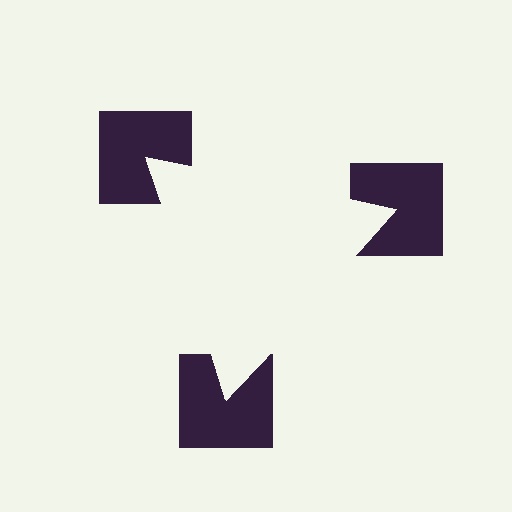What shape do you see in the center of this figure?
An illusory triangle — its edges are inferred from the aligned wedge cuts in the notched squares, not physically drawn.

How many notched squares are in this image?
There are 3 — one at each vertex of the illusory triangle.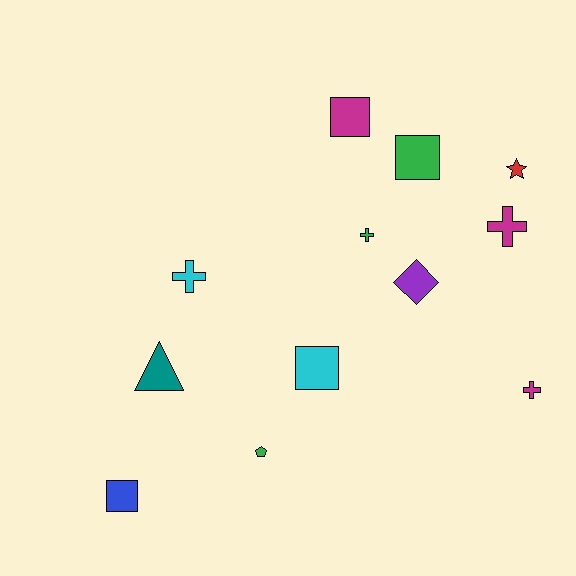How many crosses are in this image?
There are 4 crosses.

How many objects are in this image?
There are 12 objects.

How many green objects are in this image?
There are 3 green objects.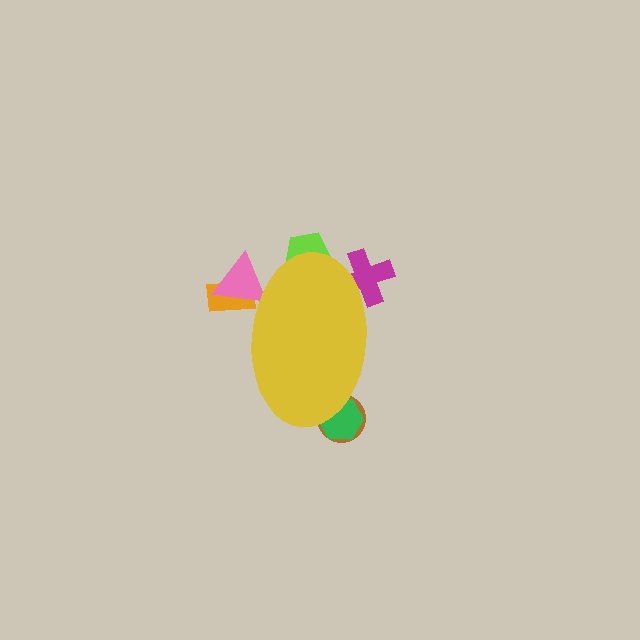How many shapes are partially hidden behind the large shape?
6 shapes are partially hidden.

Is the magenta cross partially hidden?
Yes, the magenta cross is partially hidden behind the yellow ellipse.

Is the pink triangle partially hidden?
Yes, the pink triangle is partially hidden behind the yellow ellipse.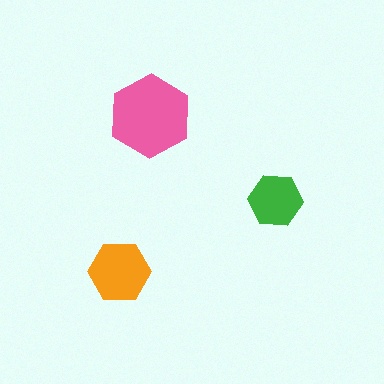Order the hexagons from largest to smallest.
the pink one, the orange one, the green one.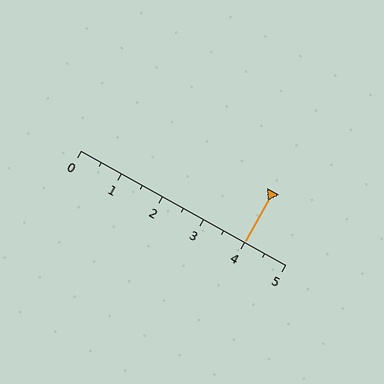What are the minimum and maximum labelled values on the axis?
The axis runs from 0 to 5.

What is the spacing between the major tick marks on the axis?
The major ticks are spaced 1 apart.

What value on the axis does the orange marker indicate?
The marker indicates approximately 4.